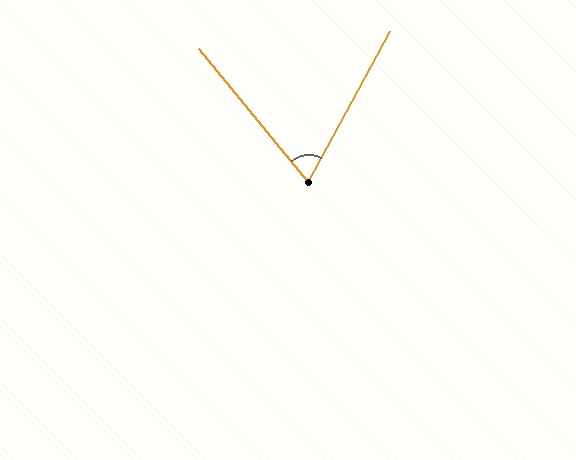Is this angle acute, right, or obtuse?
It is acute.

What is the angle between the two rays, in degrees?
Approximately 68 degrees.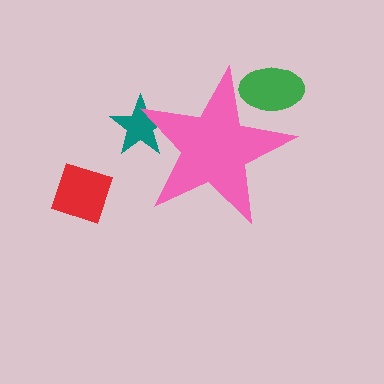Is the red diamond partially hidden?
No, the red diamond is fully visible.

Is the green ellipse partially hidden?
Yes, the green ellipse is partially hidden behind the pink star.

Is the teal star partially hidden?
Yes, the teal star is partially hidden behind the pink star.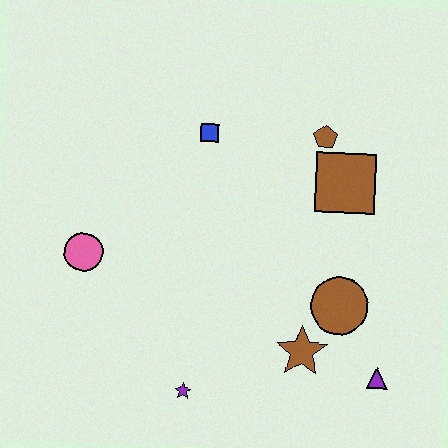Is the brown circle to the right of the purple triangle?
No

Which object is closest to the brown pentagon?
The brown square is closest to the brown pentagon.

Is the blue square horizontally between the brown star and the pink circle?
Yes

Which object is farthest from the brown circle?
The pink circle is farthest from the brown circle.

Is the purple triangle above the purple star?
Yes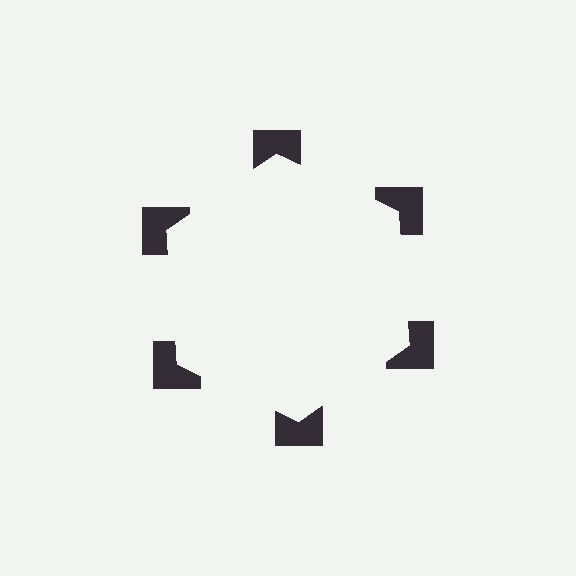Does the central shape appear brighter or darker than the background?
It typically appears slightly brighter than the background, even though no actual brightness change is drawn.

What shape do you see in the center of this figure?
An illusory hexagon — its edges are inferred from the aligned wedge cuts in the notched squares, not physically drawn.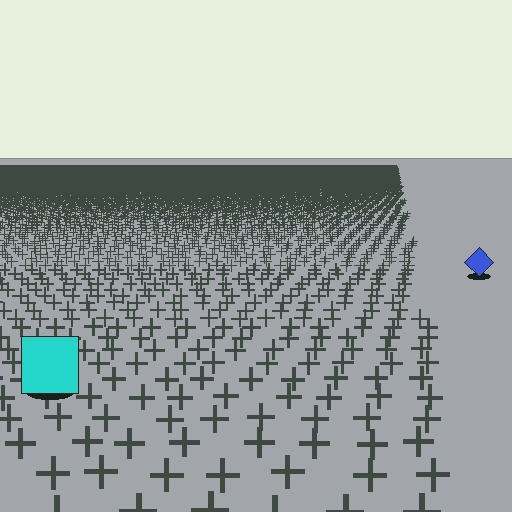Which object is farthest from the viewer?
The blue diamond is farthest from the viewer. It appears smaller and the ground texture around it is denser.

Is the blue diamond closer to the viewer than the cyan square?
No. The cyan square is closer — you can tell from the texture gradient: the ground texture is coarser near it.